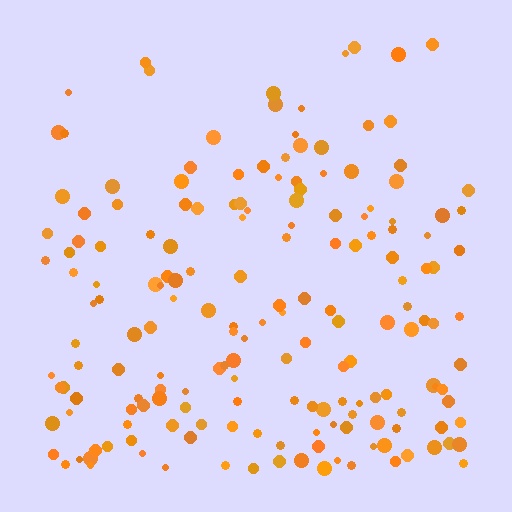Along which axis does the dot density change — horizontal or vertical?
Vertical.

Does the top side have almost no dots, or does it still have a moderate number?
Still a moderate number, just noticeably fewer than the bottom.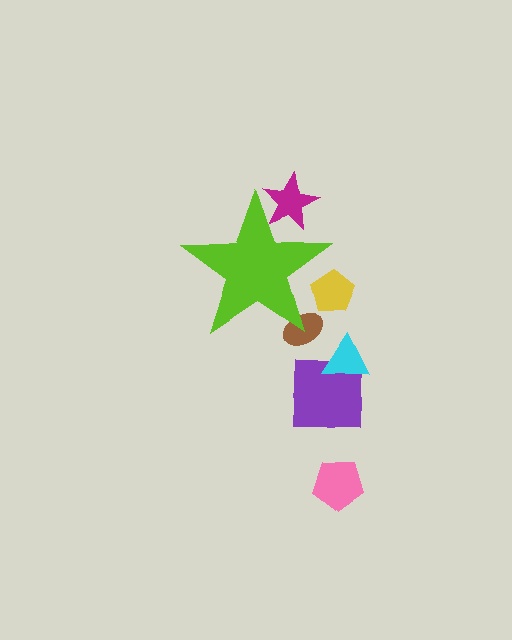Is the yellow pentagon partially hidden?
Yes, the yellow pentagon is partially hidden behind the lime star.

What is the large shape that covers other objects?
A lime star.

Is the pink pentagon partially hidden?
No, the pink pentagon is fully visible.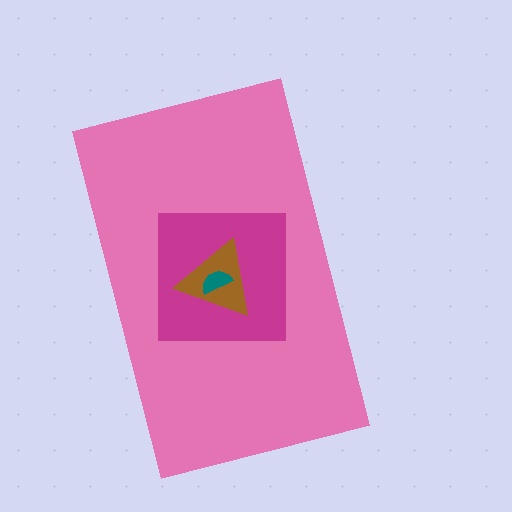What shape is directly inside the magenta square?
The brown triangle.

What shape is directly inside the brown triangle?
The teal semicircle.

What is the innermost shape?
The teal semicircle.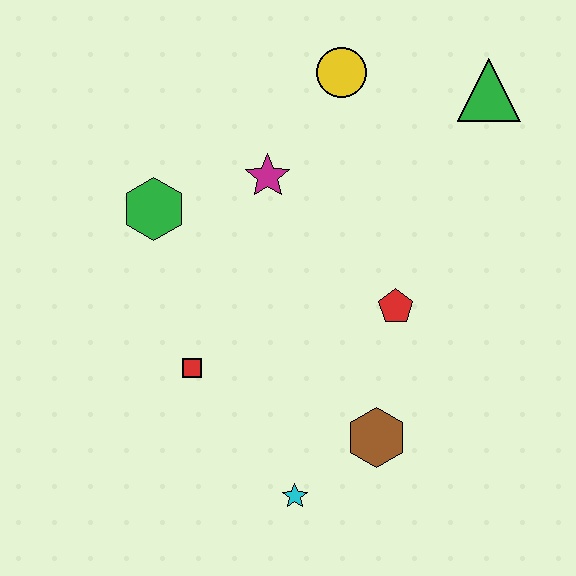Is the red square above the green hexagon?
No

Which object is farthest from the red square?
The green triangle is farthest from the red square.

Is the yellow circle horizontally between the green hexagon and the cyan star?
No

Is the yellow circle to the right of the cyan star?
Yes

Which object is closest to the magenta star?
The green hexagon is closest to the magenta star.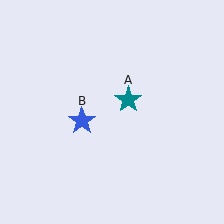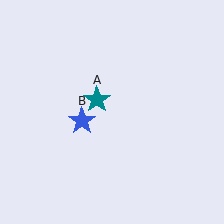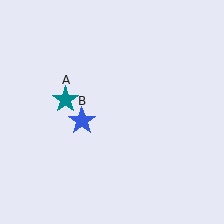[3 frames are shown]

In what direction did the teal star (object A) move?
The teal star (object A) moved left.